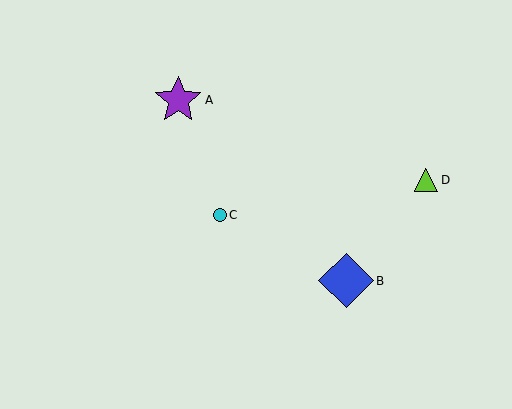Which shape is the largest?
The blue diamond (labeled B) is the largest.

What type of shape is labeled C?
Shape C is a cyan circle.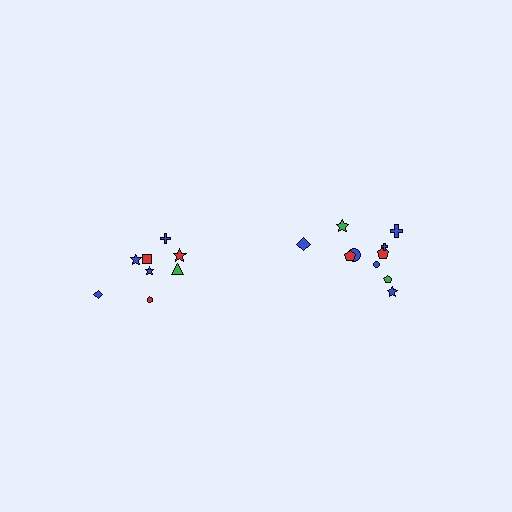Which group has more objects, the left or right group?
The right group.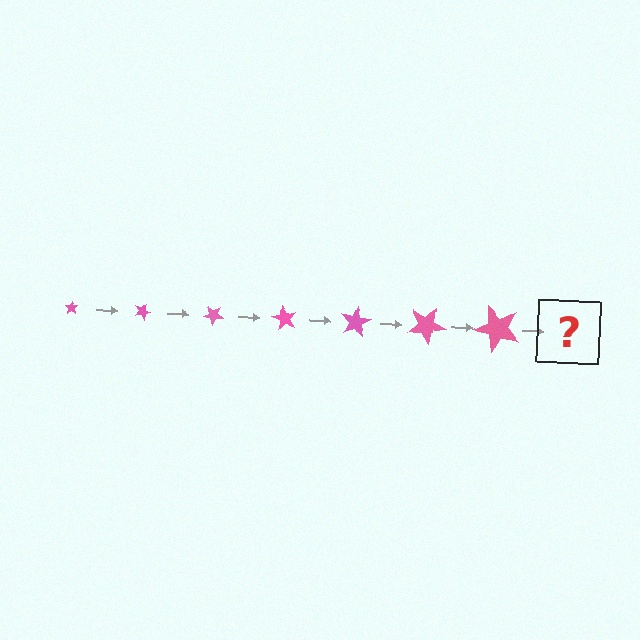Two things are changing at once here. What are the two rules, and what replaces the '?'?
The two rules are that the star grows larger each step and it rotates 20 degrees each step. The '?' should be a star, larger than the previous one and rotated 140 degrees from the start.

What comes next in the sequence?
The next element should be a star, larger than the previous one and rotated 140 degrees from the start.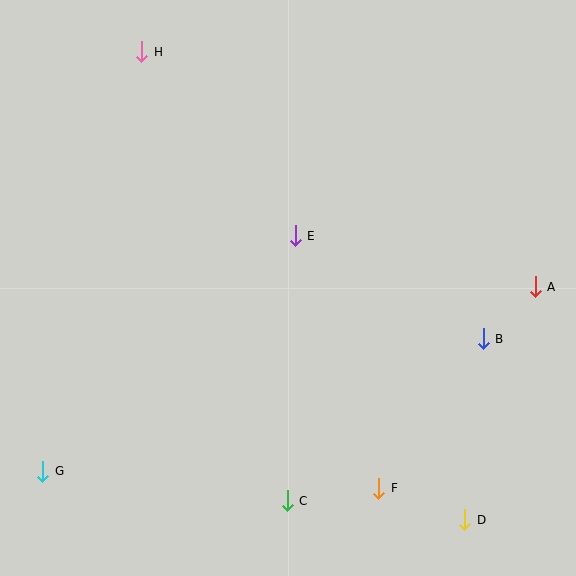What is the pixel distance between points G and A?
The distance between G and A is 526 pixels.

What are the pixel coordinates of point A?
Point A is at (535, 287).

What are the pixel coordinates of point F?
Point F is at (379, 488).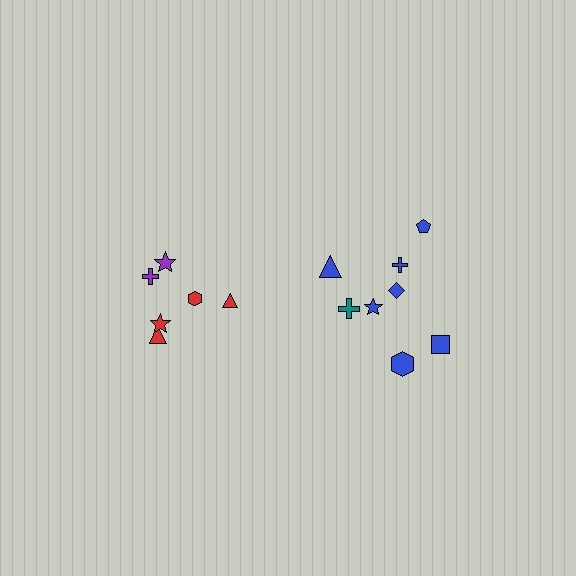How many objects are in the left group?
There are 6 objects.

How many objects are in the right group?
There are 8 objects.